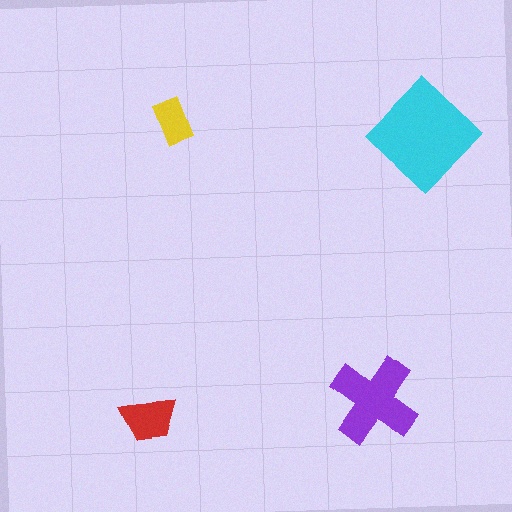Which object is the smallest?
The yellow rectangle.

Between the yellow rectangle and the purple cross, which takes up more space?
The purple cross.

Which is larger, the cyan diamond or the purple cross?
The cyan diamond.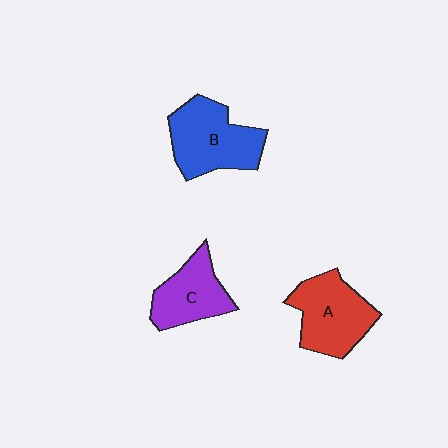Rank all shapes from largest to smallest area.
From largest to smallest: B (blue), A (red), C (purple).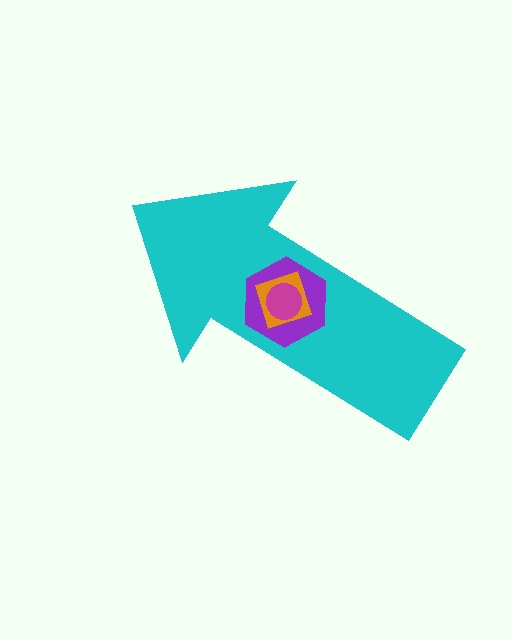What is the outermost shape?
The cyan arrow.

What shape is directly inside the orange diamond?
The magenta circle.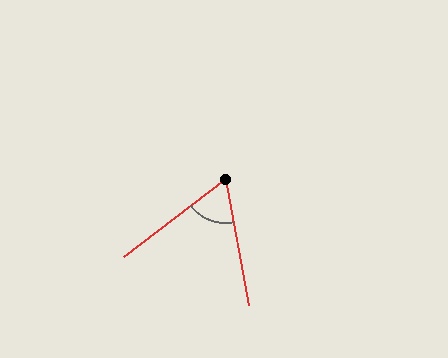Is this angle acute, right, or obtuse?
It is acute.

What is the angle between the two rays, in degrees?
Approximately 63 degrees.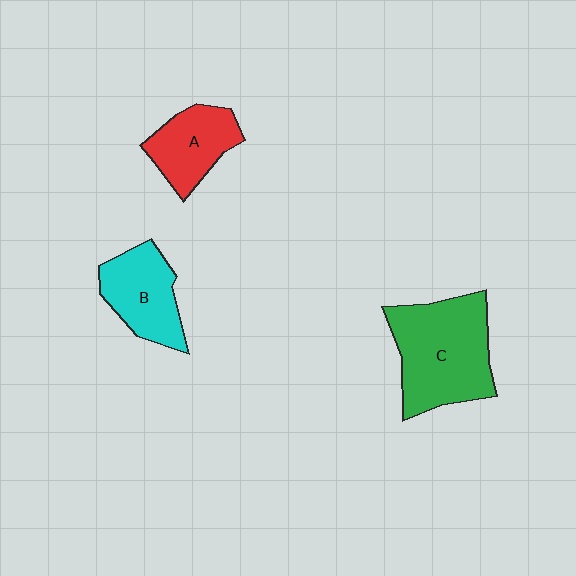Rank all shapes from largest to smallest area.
From largest to smallest: C (green), B (cyan), A (red).